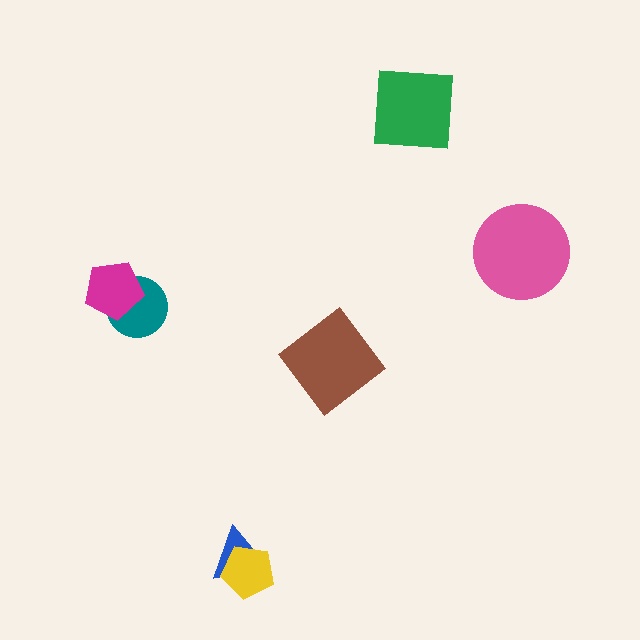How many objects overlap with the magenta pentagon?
1 object overlaps with the magenta pentagon.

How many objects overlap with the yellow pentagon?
1 object overlaps with the yellow pentagon.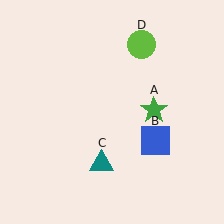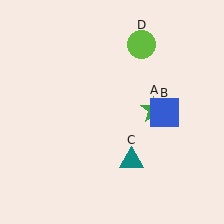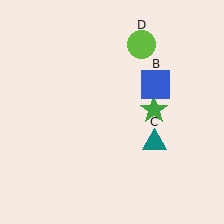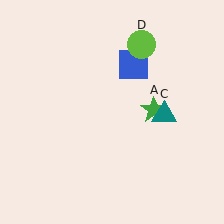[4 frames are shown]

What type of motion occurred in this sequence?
The blue square (object B), teal triangle (object C) rotated counterclockwise around the center of the scene.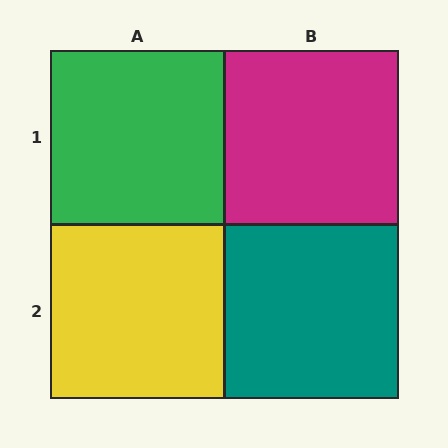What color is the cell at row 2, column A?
Yellow.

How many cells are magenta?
1 cell is magenta.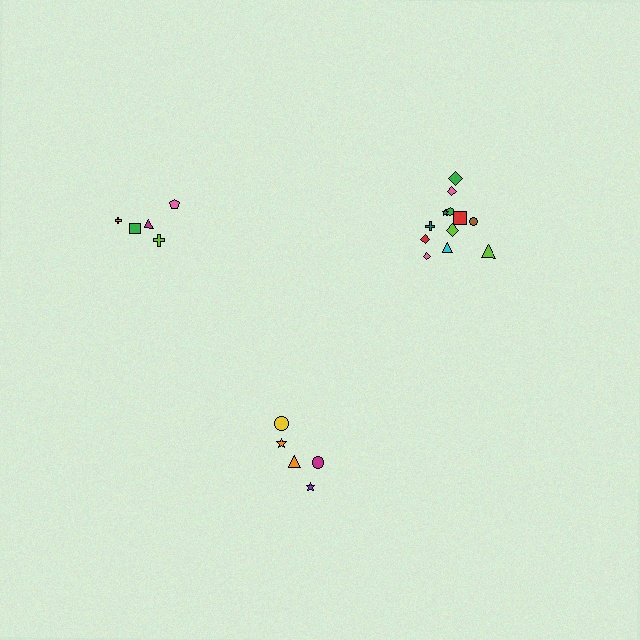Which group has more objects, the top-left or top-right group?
The top-right group.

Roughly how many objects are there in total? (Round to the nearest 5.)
Roughly 20 objects in total.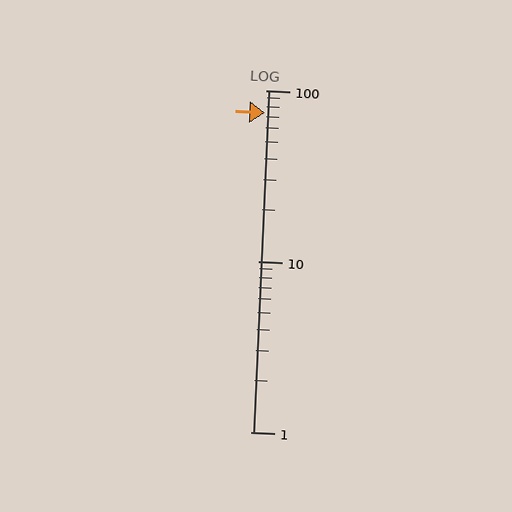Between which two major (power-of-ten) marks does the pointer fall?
The pointer is between 10 and 100.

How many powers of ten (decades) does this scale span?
The scale spans 2 decades, from 1 to 100.